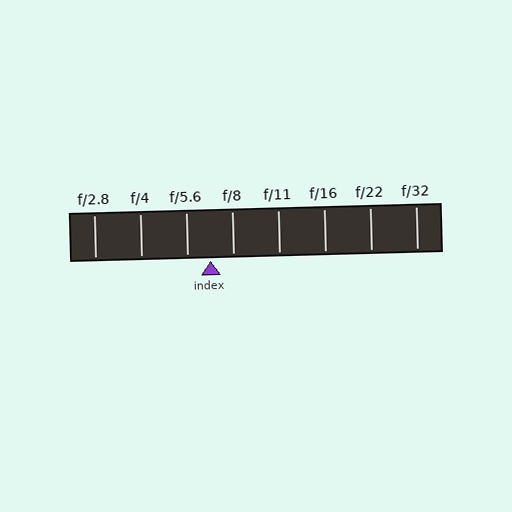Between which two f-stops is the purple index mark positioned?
The index mark is between f/5.6 and f/8.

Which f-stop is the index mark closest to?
The index mark is closest to f/8.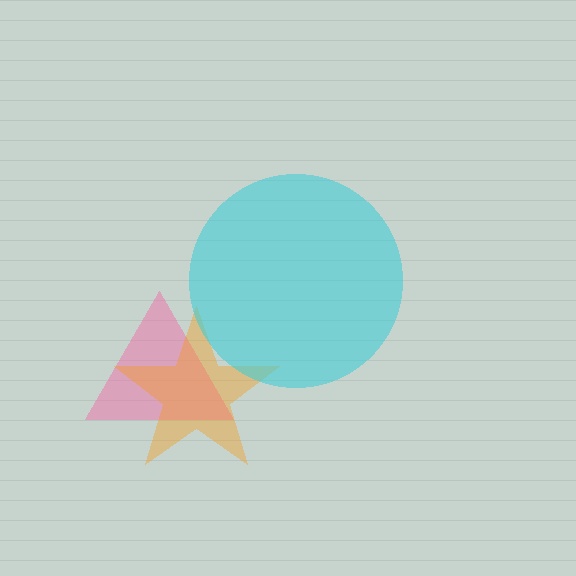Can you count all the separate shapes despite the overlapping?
Yes, there are 3 separate shapes.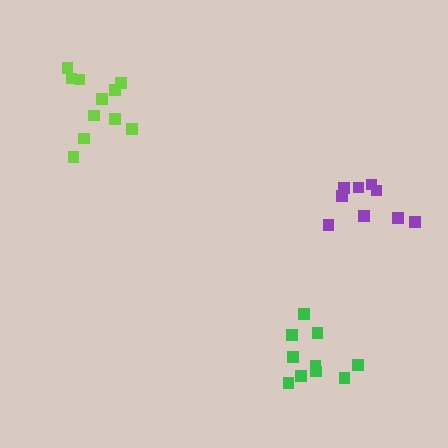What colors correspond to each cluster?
The clusters are colored: green, lime, purple.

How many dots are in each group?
Group 1: 10 dots, Group 2: 11 dots, Group 3: 9 dots (30 total).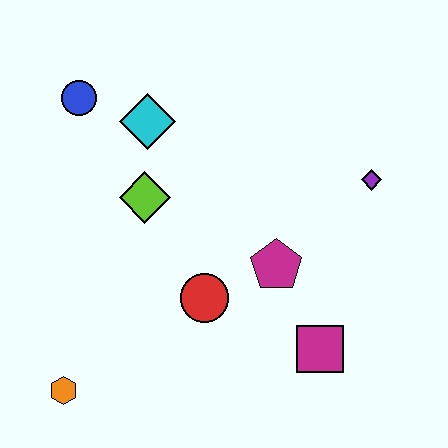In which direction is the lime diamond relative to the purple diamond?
The lime diamond is to the left of the purple diamond.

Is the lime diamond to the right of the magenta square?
No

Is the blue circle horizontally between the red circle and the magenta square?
No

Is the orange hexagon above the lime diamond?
No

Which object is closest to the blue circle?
The cyan diamond is closest to the blue circle.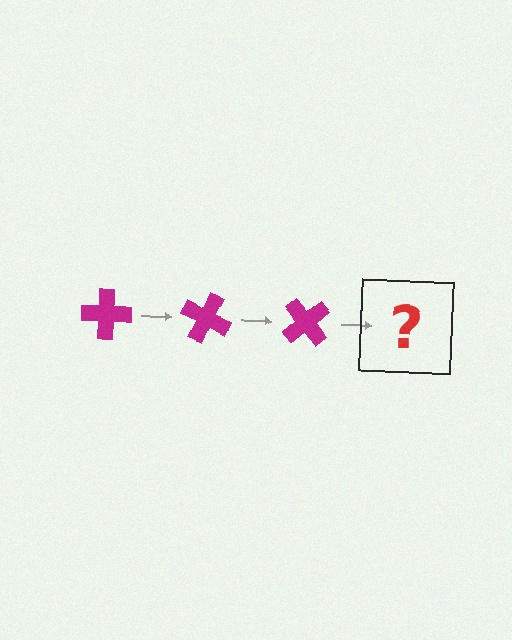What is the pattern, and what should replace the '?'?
The pattern is that the cross rotates 25 degrees each step. The '?' should be a magenta cross rotated 75 degrees.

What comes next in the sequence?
The next element should be a magenta cross rotated 75 degrees.